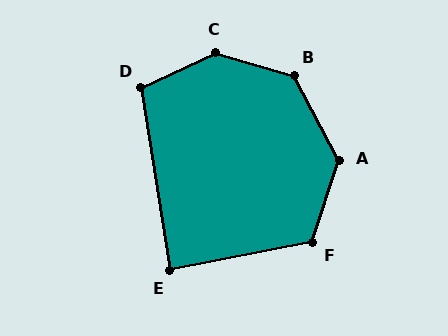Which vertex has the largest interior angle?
C, at approximately 138 degrees.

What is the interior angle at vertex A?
Approximately 134 degrees (obtuse).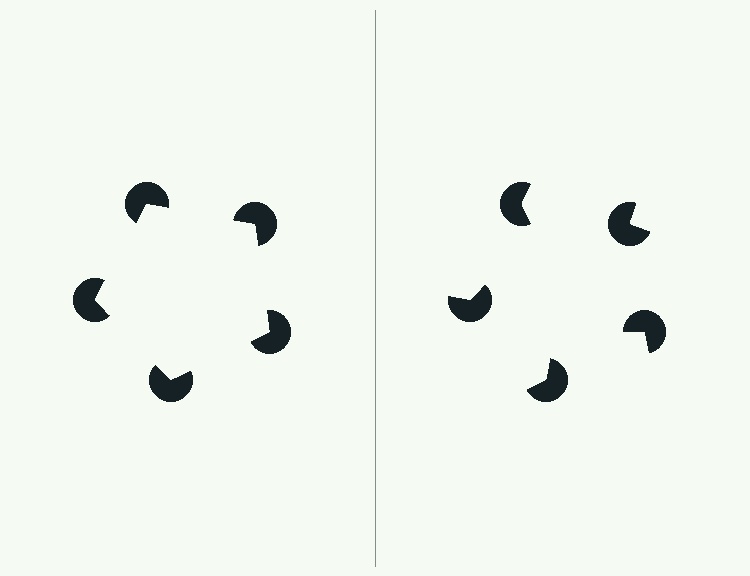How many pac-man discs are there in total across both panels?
10 — 5 on each side.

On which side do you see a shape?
An illusory pentagon appears on the left side. On the right side the wedge cuts are rotated, so no coherent shape forms.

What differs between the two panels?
The pac-man discs are positioned identically on both sides; only the wedge orientations differ. On the left they align to a pentagon; on the right they are misaligned.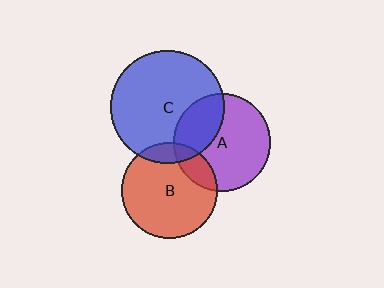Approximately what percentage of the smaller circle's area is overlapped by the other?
Approximately 15%.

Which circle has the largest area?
Circle C (blue).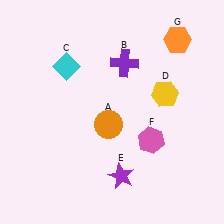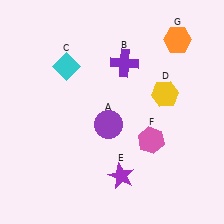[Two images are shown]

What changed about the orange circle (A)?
In Image 1, A is orange. In Image 2, it changed to purple.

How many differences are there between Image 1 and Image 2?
There is 1 difference between the two images.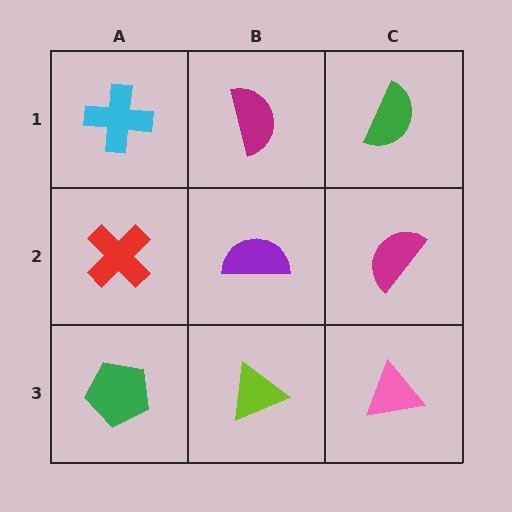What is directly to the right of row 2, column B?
A magenta semicircle.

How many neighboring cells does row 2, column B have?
4.